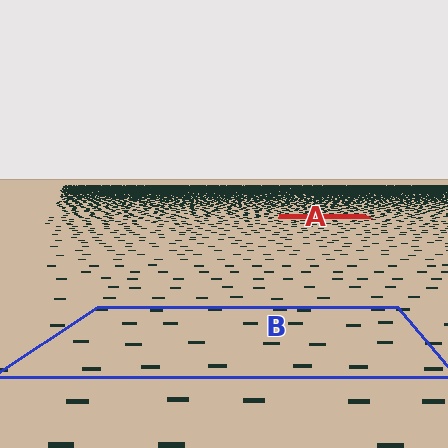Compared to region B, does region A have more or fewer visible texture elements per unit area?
Region A has more texture elements per unit area — they are packed more densely because it is farther away.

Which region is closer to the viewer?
Region B is closer. The texture elements there are larger and more spread out.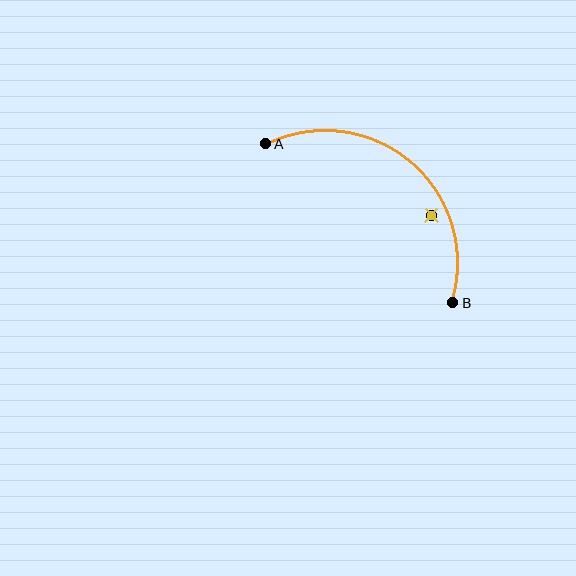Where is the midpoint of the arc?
The arc midpoint is the point on the curve farthest from the straight line joining A and B. It sits above and to the right of that line.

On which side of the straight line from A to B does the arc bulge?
The arc bulges above and to the right of the straight line connecting A and B.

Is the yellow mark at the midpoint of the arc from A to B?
No — the yellow mark does not lie on the arc at all. It sits slightly inside the curve.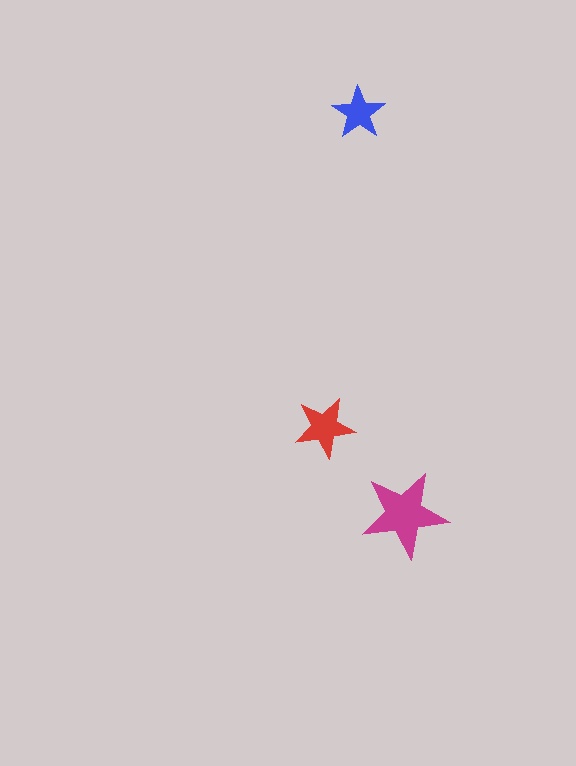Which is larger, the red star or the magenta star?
The magenta one.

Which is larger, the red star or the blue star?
The red one.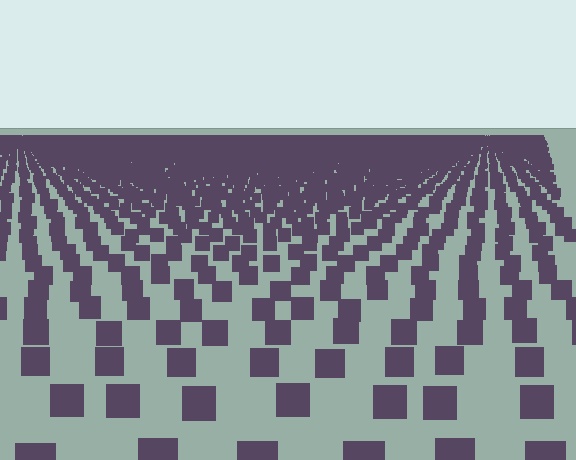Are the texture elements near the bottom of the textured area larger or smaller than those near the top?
Larger. Near the bottom, elements are closer to the viewer and appear at a bigger on-screen size.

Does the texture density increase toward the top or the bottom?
Density increases toward the top.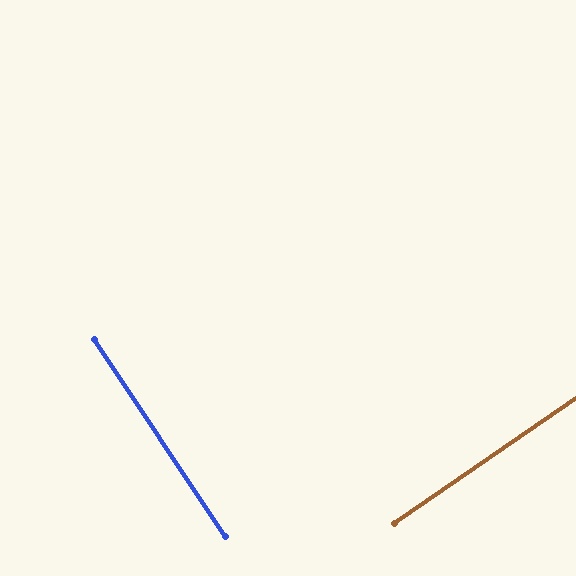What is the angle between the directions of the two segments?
Approximately 89 degrees.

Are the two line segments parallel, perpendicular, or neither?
Perpendicular — they meet at approximately 89°.